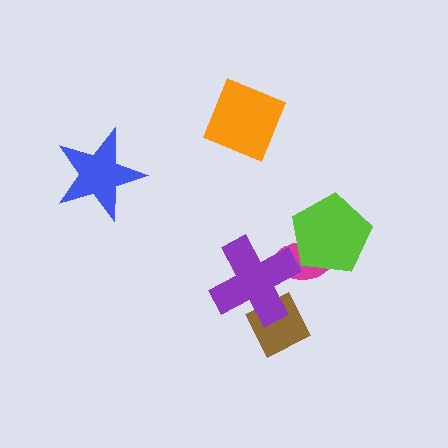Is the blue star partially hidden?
No, no other shape covers it.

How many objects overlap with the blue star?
0 objects overlap with the blue star.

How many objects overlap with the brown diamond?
1 object overlaps with the brown diamond.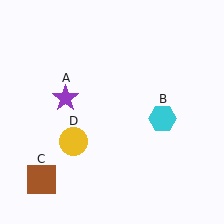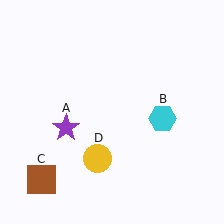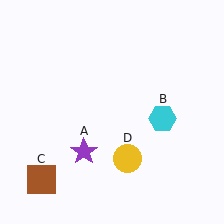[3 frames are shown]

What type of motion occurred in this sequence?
The purple star (object A), yellow circle (object D) rotated counterclockwise around the center of the scene.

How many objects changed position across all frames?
2 objects changed position: purple star (object A), yellow circle (object D).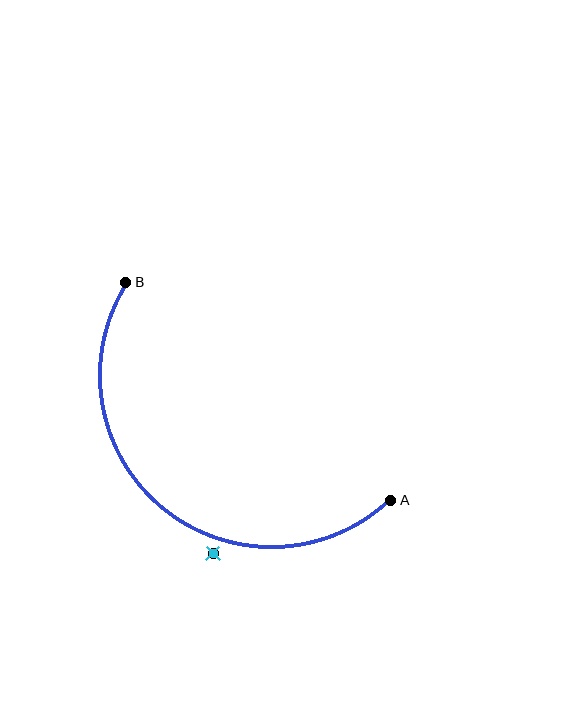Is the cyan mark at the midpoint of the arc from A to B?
No — the cyan mark does not lie on the arc at all. It sits slightly outside the curve.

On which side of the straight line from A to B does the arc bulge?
The arc bulges below and to the left of the straight line connecting A and B.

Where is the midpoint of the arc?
The arc midpoint is the point on the curve farthest from the straight line joining A and B. It sits below and to the left of that line.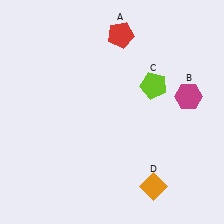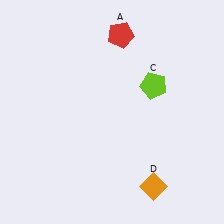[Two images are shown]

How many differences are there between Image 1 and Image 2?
There is 1 difference between the two images.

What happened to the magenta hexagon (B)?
The magenta hexagon (B) was removed in Image 2. It was in the top-right area of Image 1.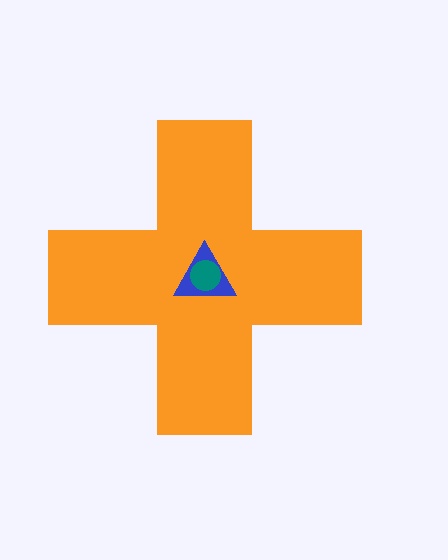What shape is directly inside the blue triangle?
The teal circle.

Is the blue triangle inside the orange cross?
Yes.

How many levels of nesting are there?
3.